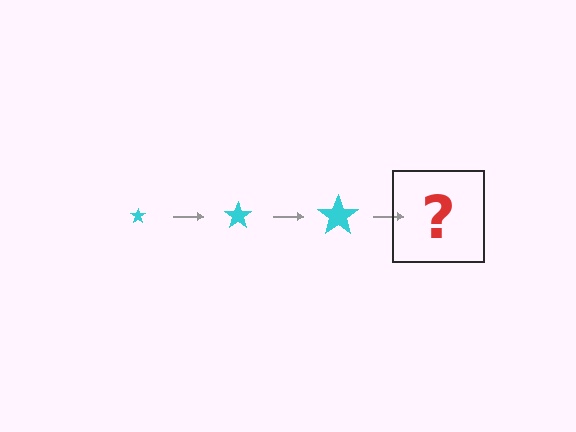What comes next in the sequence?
The next element should be a cyan star, larger than the previous one.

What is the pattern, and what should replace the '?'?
The pattern is that the star gets progressively larger each step. The '?' should be a cyan star, larger than the previous one.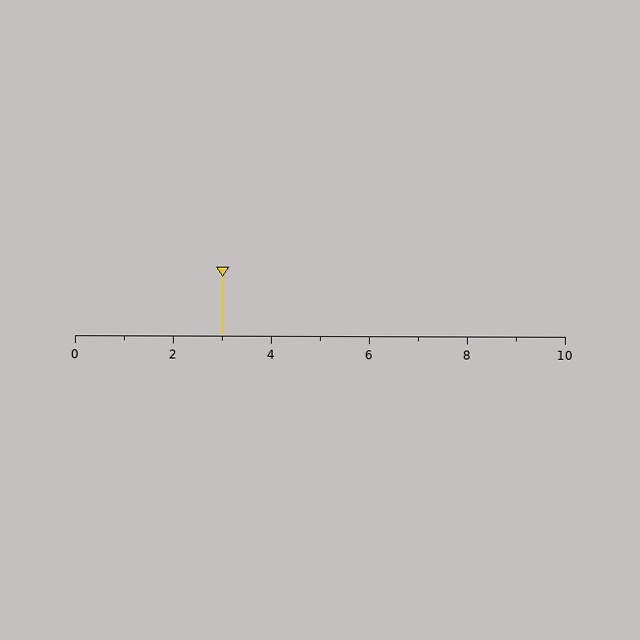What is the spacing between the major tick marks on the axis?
The major ticks are spaced 2 apart.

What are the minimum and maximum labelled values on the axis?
The axis runs from 0 to 10.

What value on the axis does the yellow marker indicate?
The marker indicates approximately 3.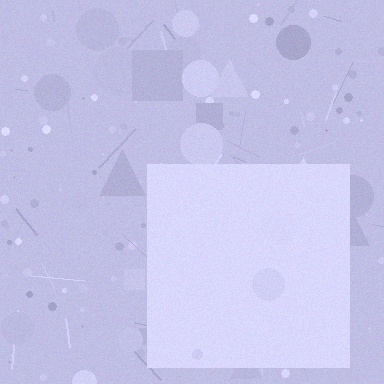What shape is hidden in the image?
A square is hidden in the image.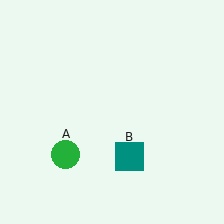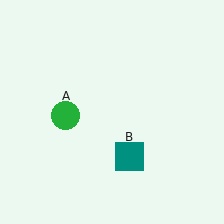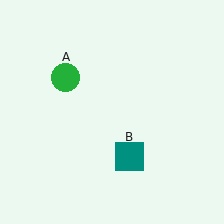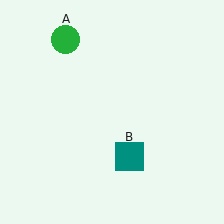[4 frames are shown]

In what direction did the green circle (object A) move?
The green circle (object A) moved up.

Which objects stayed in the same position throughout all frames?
Teal square (object B) remained stationary.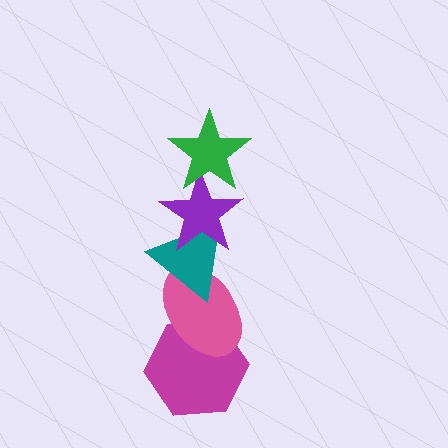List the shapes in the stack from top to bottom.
From top to bottom: the green star, the purple star, the teal triangle, the pink ellipse, the magenta hexagon.